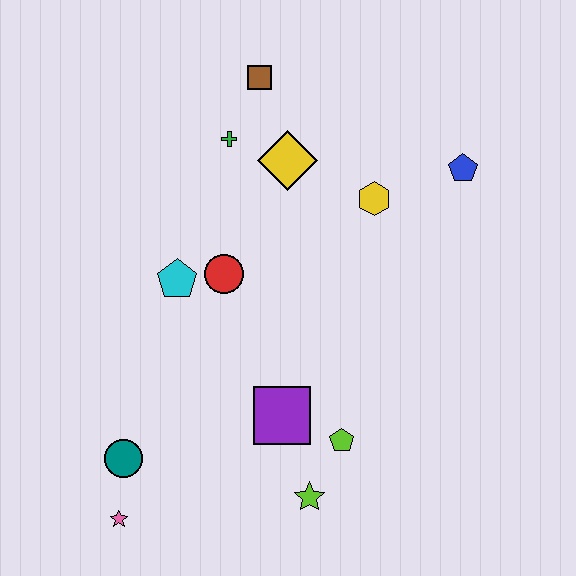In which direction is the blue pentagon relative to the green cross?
The blue pentagon is to the right of the green cross.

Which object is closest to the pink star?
The teal circle is closest to the pink star.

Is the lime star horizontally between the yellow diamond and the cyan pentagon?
No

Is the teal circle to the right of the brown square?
No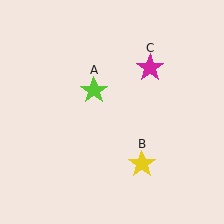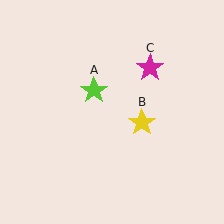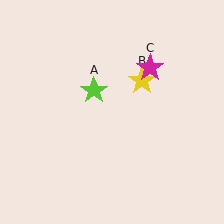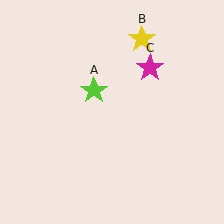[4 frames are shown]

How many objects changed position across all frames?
1 object changed position: yellow star (object B).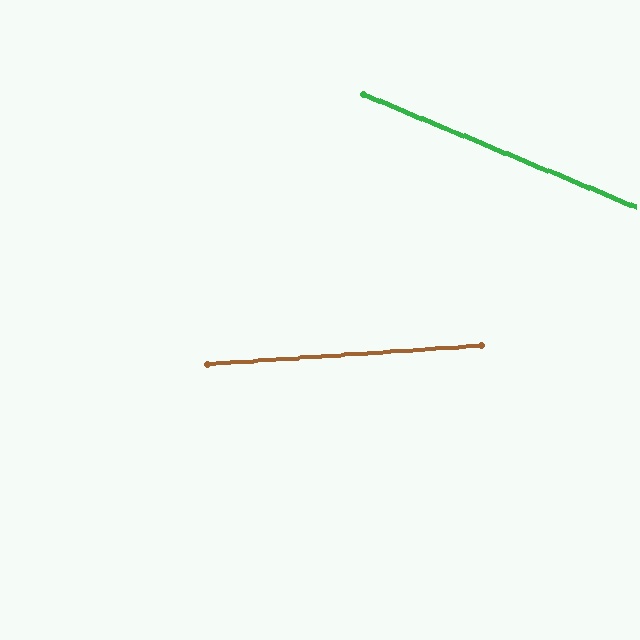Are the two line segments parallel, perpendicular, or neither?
Neither parallel nor perpendicular — they differ by about 26°.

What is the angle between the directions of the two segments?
Approximately 26 degrees.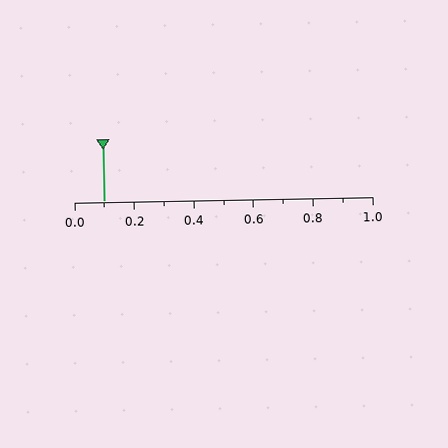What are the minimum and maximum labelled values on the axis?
The axis runs from 0.0 to 1.0.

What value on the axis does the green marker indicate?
The marker indicates approximately 0.1.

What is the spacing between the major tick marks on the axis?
The major ticks are spaced 0.2 apart.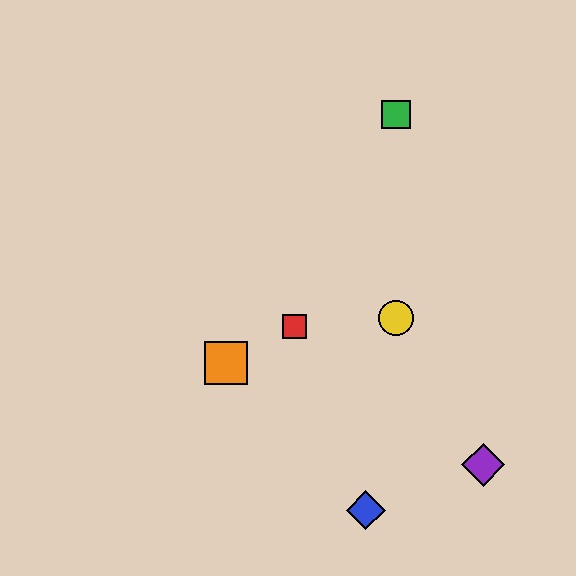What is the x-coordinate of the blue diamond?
The blue diamond is at x≈366.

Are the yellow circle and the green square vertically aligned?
Yes, both are at x≈396.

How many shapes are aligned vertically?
2 shapes (the green square, the yellow circle) are aligned vertically.